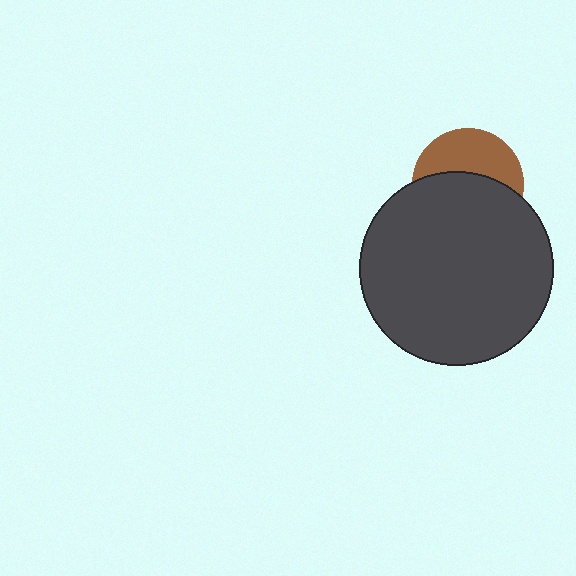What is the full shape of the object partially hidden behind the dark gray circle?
The partially hidden object is a brown circle.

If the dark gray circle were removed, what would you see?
You would see the complete brown circle.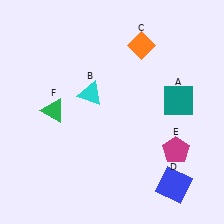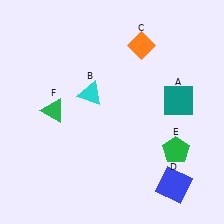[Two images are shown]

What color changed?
The pentagon (E) changed from magenta in Image 1 to green in Image 2.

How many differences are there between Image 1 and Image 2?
There is 1 difference between the two images.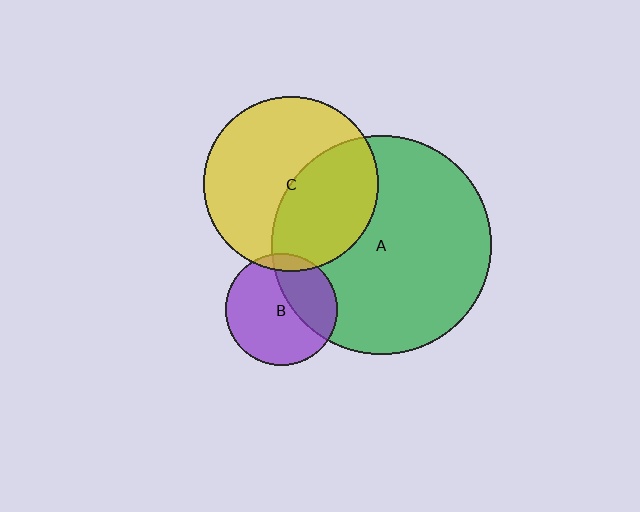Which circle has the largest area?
Circle A (green).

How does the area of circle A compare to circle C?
Approximately 1.6 times.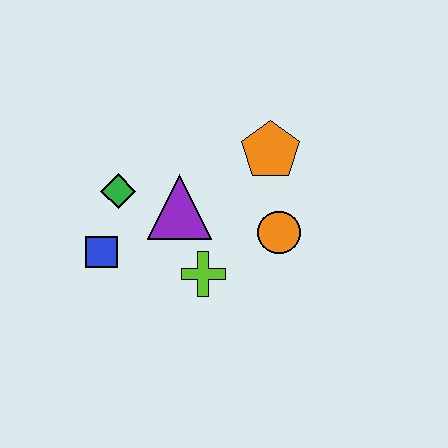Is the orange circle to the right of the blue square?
Yes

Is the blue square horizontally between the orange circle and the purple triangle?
No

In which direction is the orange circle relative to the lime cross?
The orange circle is to the right of the lime cross.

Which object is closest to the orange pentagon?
The orange circle is closest to the orange pentagon.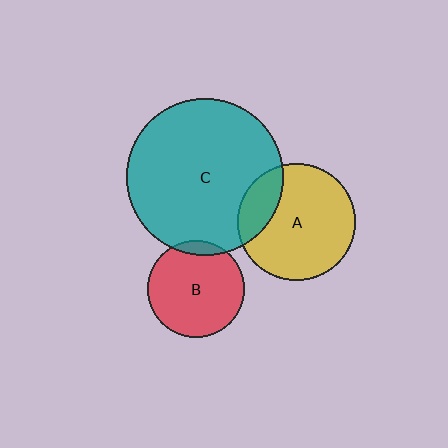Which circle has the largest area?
Circle C (teal).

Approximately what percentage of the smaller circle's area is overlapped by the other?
Approximately 20%.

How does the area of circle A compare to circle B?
Approximately 1.5 times.